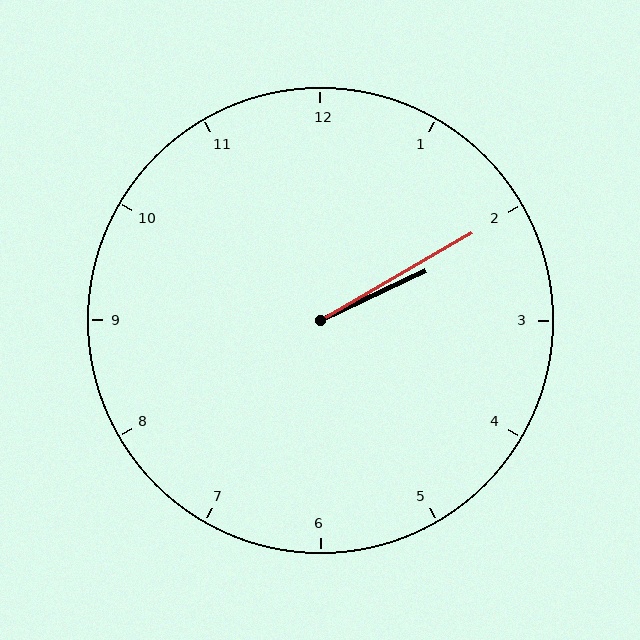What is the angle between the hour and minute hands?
Approximately 5 degrees.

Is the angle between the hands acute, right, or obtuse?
It is acute.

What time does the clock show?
2:10.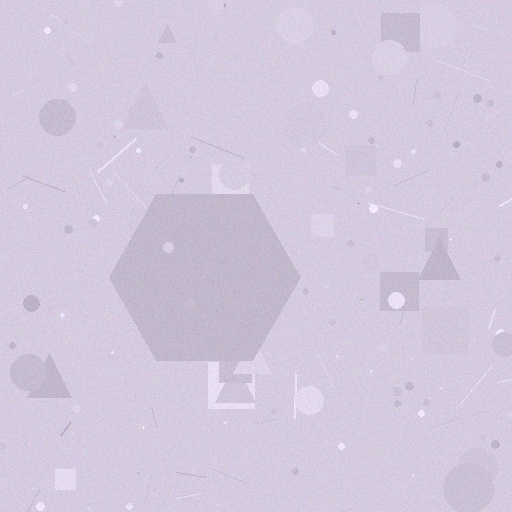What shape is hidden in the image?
A hexagon is hidden in the image.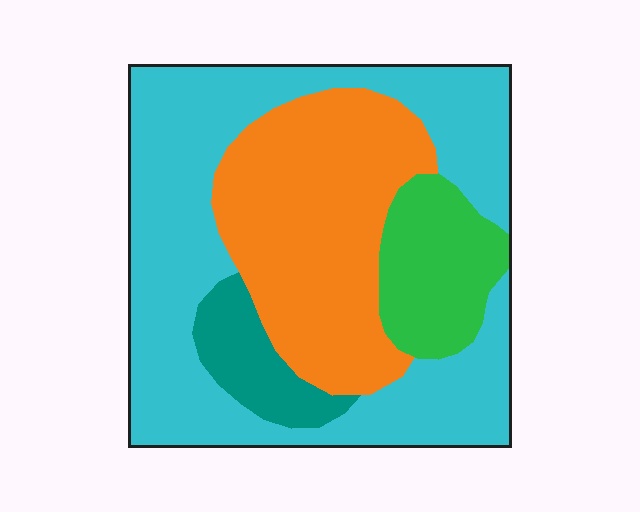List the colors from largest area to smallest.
From largest to smallest: cyan, orange, green, teal.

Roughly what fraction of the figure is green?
Green takes up about one eighth (1/8) of the figure.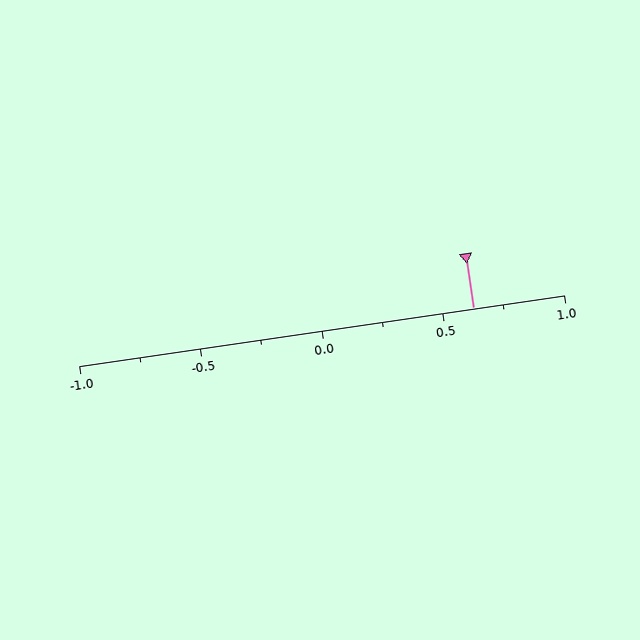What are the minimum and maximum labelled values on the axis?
The axis runs from -1.0 to 1.0.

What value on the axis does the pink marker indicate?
The marker indicates approximately 0.62.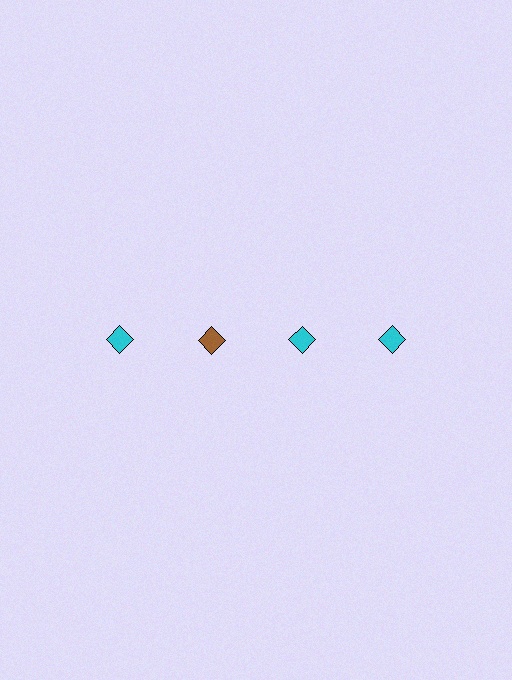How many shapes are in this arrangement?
There are 4 shapes arranged in a grid pattern.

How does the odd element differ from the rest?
It has a different color: brown instead of cyan.